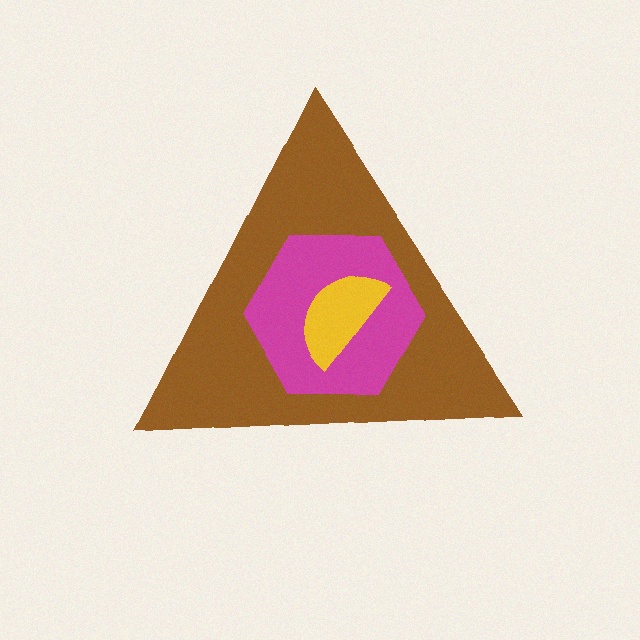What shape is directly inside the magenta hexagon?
The yellow semicircle.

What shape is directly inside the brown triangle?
The magenta hexagon.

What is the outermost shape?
The brown triangle.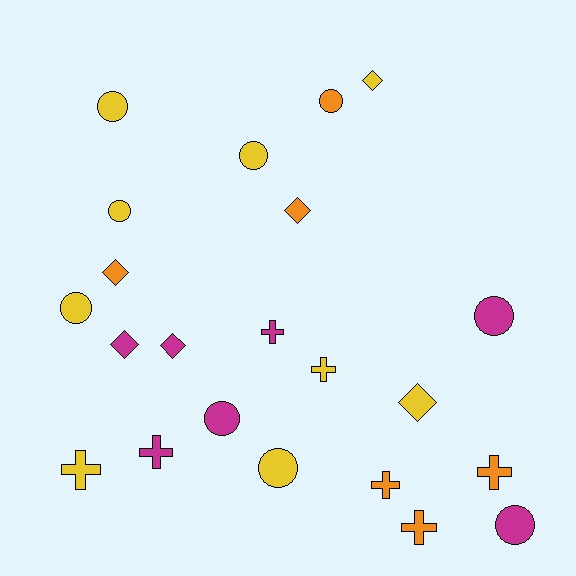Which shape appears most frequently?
Circle, with 9 objects.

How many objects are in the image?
There are 22 objects.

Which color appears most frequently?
Yellow, with 9 objects.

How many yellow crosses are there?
There are 2 yellow crosses.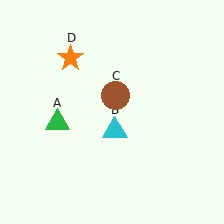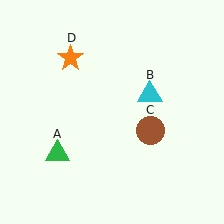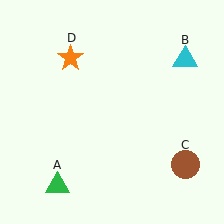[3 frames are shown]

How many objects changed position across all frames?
3 objects changed position: green triangle (object A), cyan triangle (object B), brown circle (object C).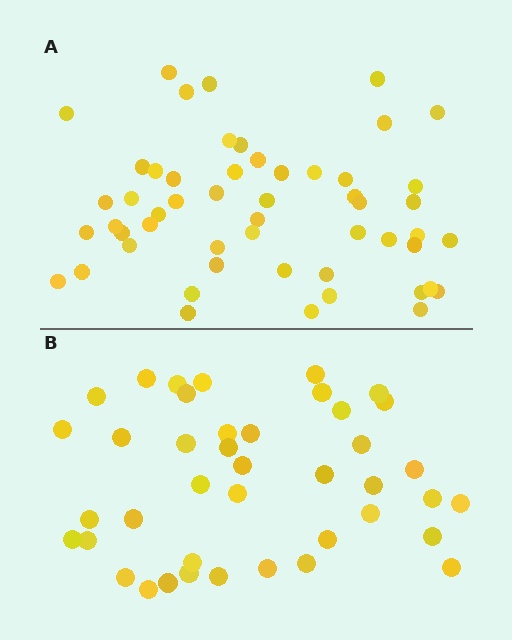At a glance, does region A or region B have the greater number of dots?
Region A (the top region) has more dots.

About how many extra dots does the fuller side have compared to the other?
Region A has roughly 12 or so more dots than region B.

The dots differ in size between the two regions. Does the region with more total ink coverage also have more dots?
No. Region B has more total ink coverage because its dots are larger, but region A actually contains more individual dots. Total area can be misleading — the number of items is what matters here.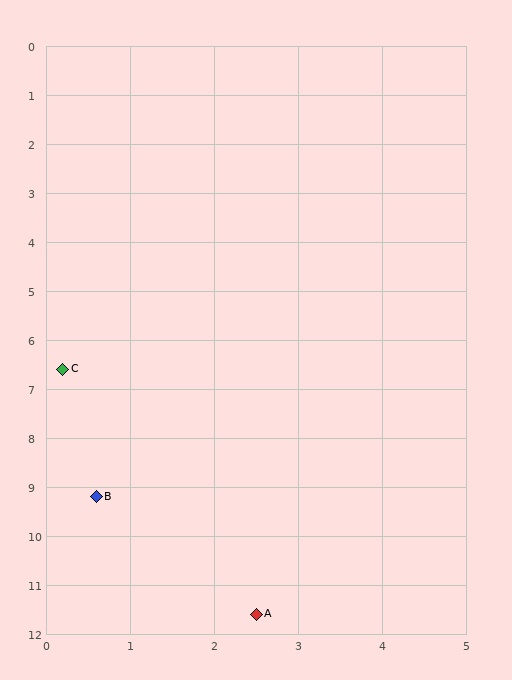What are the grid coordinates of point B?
Point B is at approximately (0.6, 9.2).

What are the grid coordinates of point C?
Point C is at approximately (0.2, 6.6).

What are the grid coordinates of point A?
Point A is at approximately (2.5, 11.6).